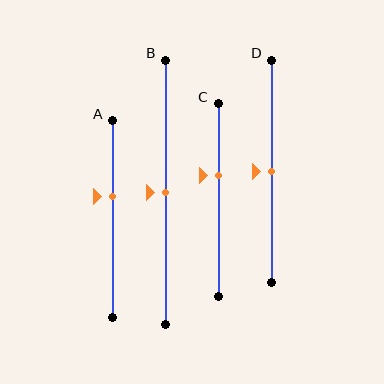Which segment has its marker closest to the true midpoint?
Segment B has its marker closest to the true midpoint.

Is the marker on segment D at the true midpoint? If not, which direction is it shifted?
Yes, the marker on segment D is at the true midpoint.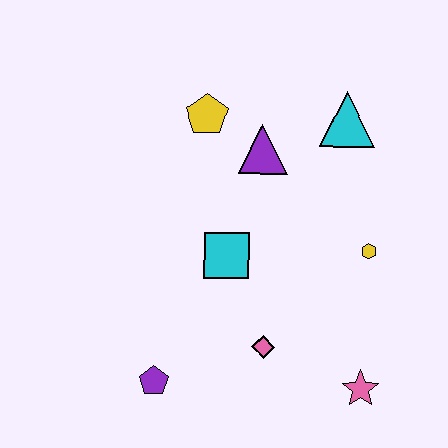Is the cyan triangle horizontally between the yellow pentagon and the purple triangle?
No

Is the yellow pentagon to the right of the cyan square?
No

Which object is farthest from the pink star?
The yellow pentagon is farthest from the pink star.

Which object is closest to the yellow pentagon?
The purple triangle is closest to the yellow pentagon.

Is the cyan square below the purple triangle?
Yes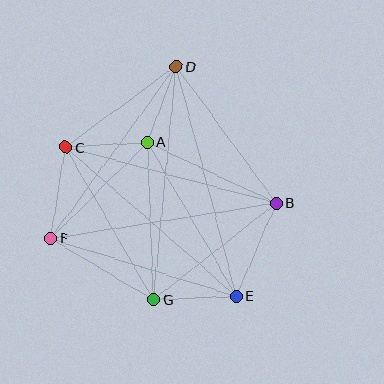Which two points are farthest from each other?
Points D and E are farthest from each other.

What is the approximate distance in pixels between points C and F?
The distance between C and F is approximately 92 pixels.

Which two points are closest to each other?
Points A and D are closest to each other.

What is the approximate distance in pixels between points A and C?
The distance between A and C is approximately 82 pixels.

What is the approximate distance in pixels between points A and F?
The distance between A and F is approximately 137 pixels.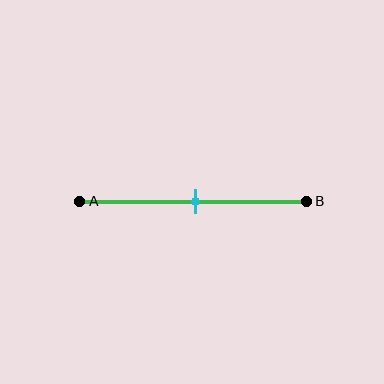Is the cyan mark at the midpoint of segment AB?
Yes, the mark is approximately at the midpoint.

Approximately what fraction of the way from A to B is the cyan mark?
The cyan mark is approximately 50% of the way from A to B.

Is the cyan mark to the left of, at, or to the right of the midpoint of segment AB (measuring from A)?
The cyan mark is approximately at the midpoint of segment AB.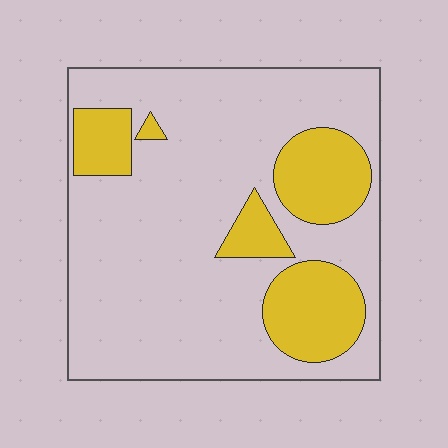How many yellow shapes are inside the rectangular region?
5.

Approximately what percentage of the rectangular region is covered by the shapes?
Approximately 25%.